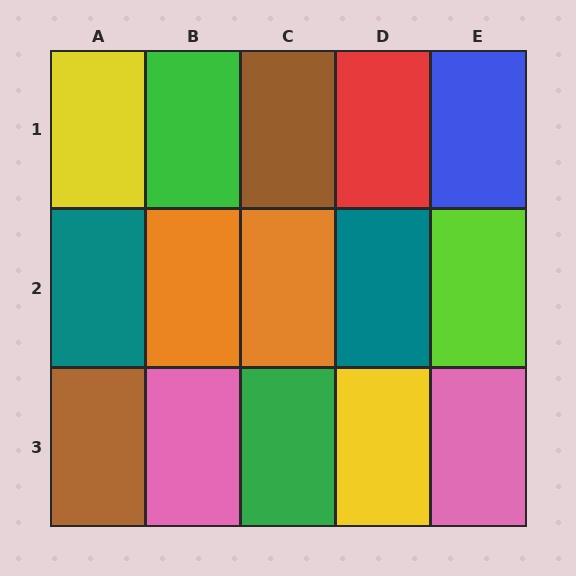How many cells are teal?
2 cells are teal.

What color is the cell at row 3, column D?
Yellow.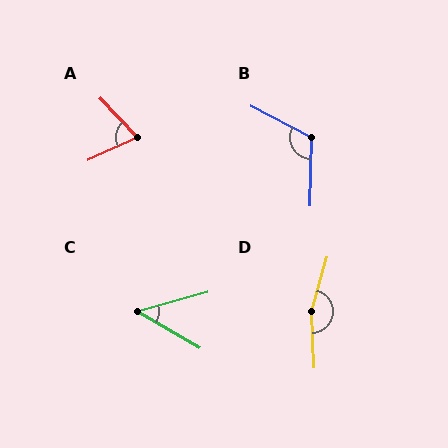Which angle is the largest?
D, at approximately 162 degrees.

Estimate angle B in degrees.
Approximately 117 degrees.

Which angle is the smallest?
C, at approximately 45 degrees.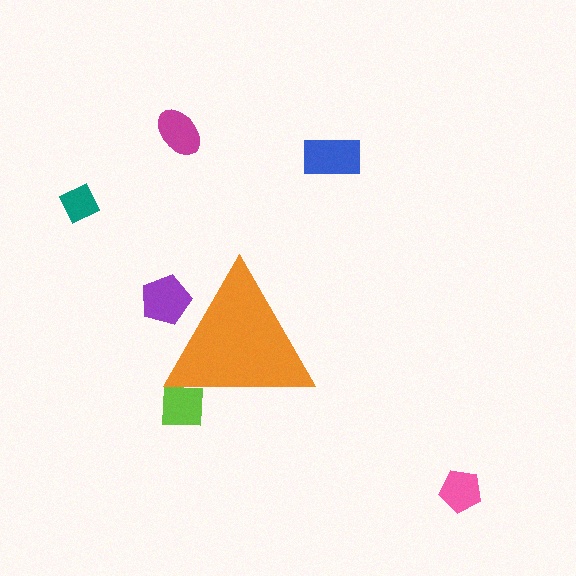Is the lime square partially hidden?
Yes, the lime square is partially hidden behind the orange triangle.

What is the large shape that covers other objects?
An orange triangle.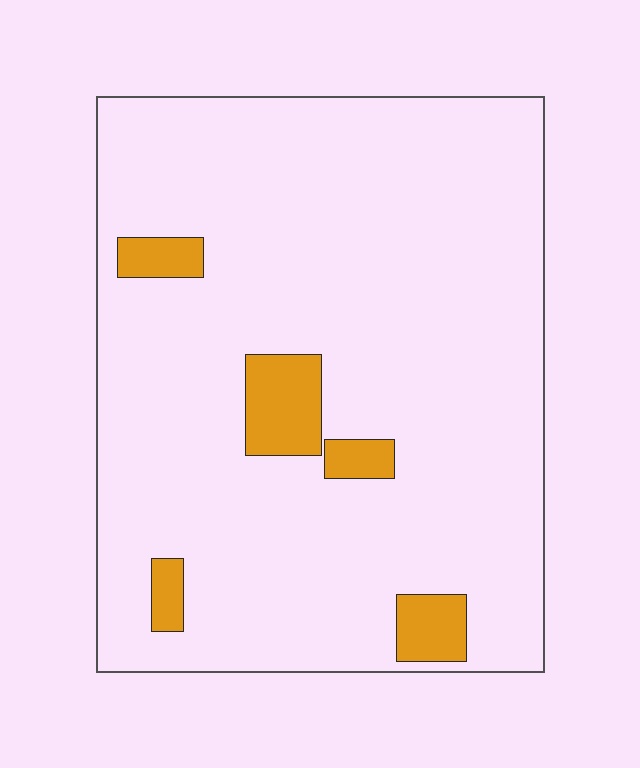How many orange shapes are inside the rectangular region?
5.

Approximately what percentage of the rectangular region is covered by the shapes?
Approximately 10%.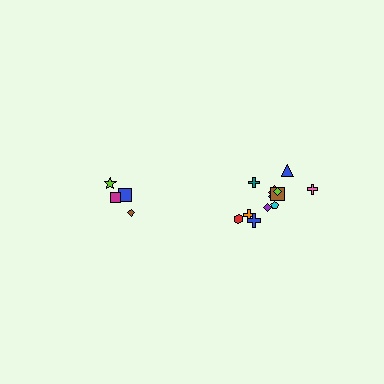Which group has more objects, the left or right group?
The right group.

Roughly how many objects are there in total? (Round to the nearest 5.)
Roughly 15 objects in total.